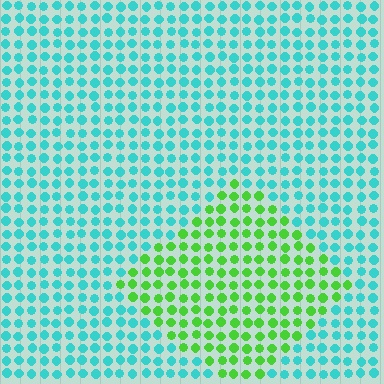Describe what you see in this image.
The image is filled with small cyan elements in a uniform arrangement. A diamond-shaped region is visible where the elements are tinted to a slightly different hue, forming a subtle color boundary.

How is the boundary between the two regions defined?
The boundary is defined purely by a slight shift in hue (about 64 degrees). Spacing, size, and orientation are identical on both sides.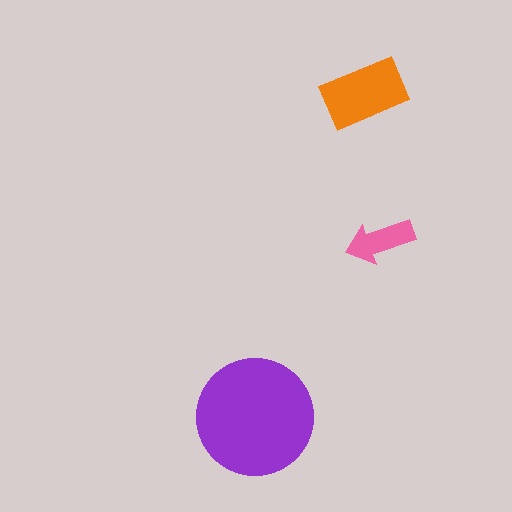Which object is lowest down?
The purple circle is bottommost.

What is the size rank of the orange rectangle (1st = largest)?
2nd.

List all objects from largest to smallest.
The purple circle, the orange rectangle, the pink arrow.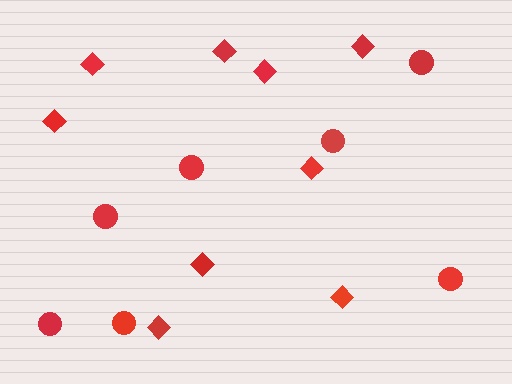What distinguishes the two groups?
There are 2 groups: one group of diamonds (9) and one group of circles (7).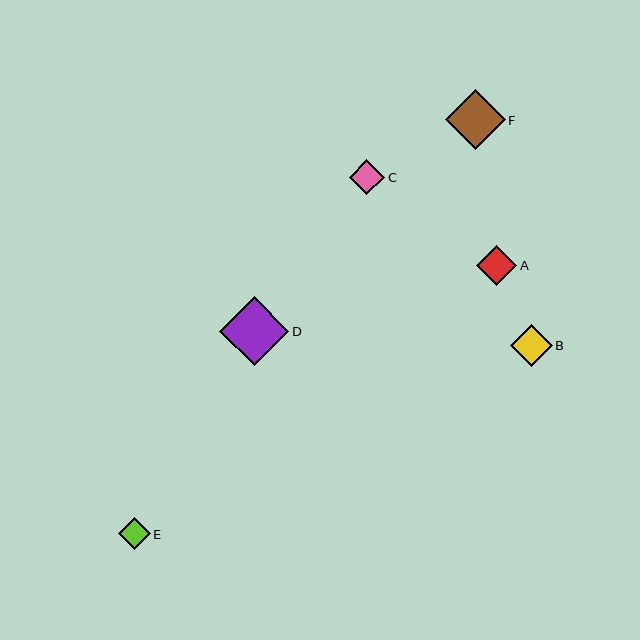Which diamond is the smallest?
Diamond E is the smallest with a size of approximately 31 pixels.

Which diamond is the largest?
Diamond D is the largest with a size of approximately 70 pixels.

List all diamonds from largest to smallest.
From largest to smallest: D, F, B, A, C, E.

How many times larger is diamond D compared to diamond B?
Diamond D is approximately 1.7 times the size of diamond B.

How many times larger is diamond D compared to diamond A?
Diamond D is approximately 1.7 times the size of diamond A.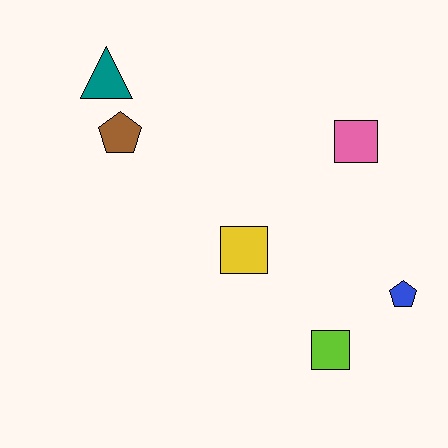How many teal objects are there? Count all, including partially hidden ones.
There is 1 teal object.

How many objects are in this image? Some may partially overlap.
There are 6 objects.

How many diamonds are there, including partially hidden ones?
There are no diamonds.